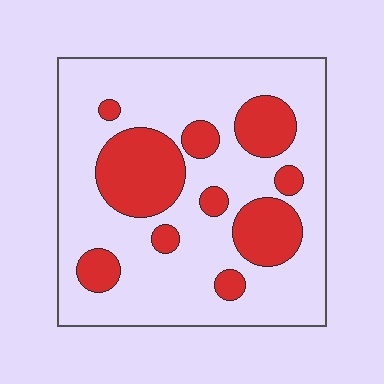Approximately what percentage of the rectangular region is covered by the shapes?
Approximately 25%.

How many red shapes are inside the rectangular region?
10.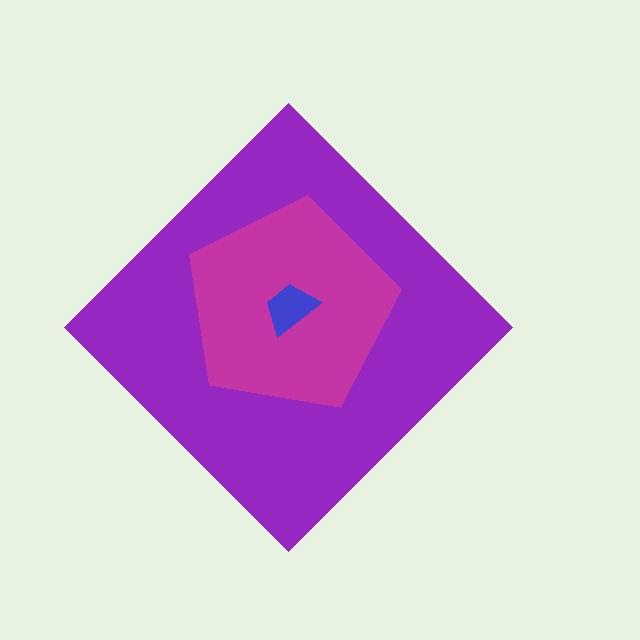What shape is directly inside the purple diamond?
The magenta pentagon.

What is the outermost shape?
The purple diamond.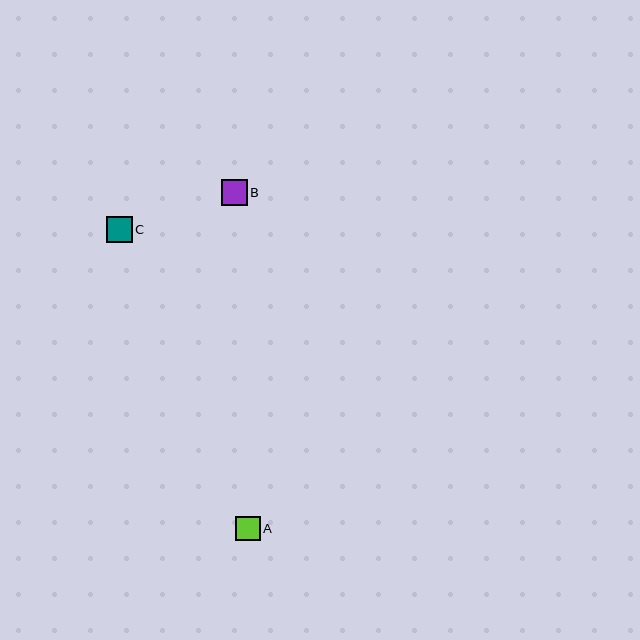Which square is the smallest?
Square A is the smallest with a size of approximately 24 pixels.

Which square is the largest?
Square B is the largest with a size of approximately 26 pixels.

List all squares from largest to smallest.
From largest to smallest: B, C, A.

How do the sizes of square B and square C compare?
Square B and square C are approximately the same size.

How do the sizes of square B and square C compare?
Square B and square C are approximately the same size.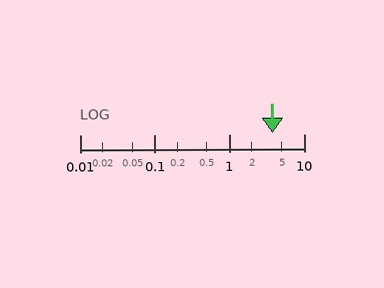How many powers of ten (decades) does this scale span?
The scale spans 3 decades, from 0.01 to 10.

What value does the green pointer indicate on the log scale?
The pointer indicates approximately 3.8.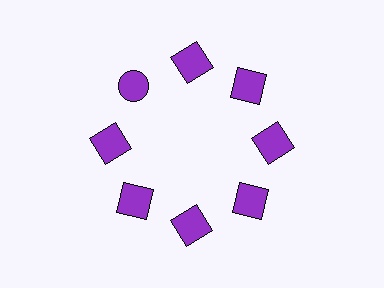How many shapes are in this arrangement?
There are 8 shapes arranged in a ring pattern.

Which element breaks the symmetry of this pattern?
The purple circle at roughly the 10 o'clock position breaks the symmetry. All other shapes are purple squares.